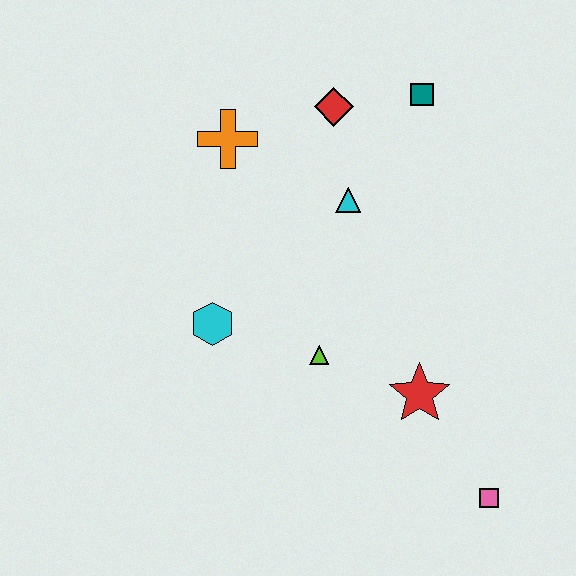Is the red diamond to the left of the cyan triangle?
Yes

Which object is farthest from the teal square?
The pink square is farthest from the teal square.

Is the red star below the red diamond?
Yes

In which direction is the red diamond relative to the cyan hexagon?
The red diamond is above the cyan hexagon.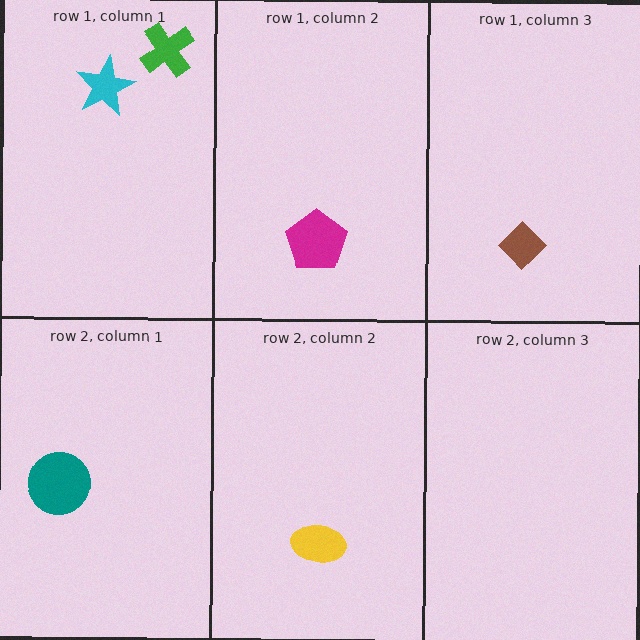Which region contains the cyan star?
The row 1, column 1 region.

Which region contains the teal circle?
The row 2, column 1 region.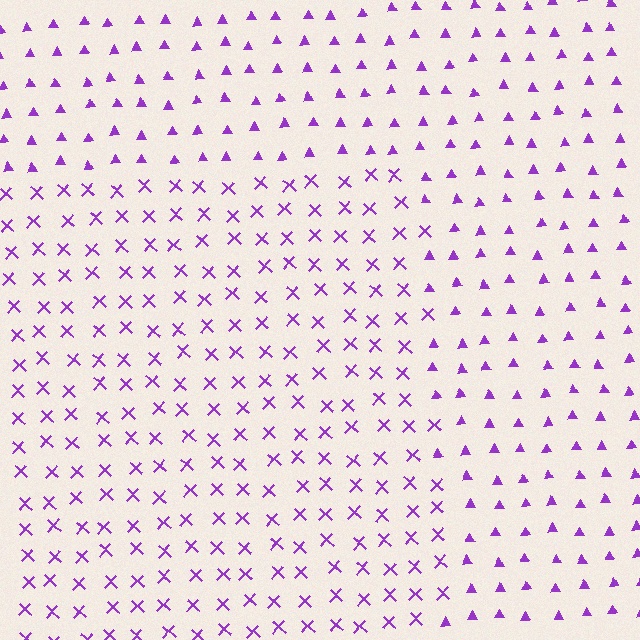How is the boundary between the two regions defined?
The boundary is defined by a change in element shape: X marks inside vs. triangles outside. All elements share the same color and spacing.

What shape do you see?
I see a rectangle.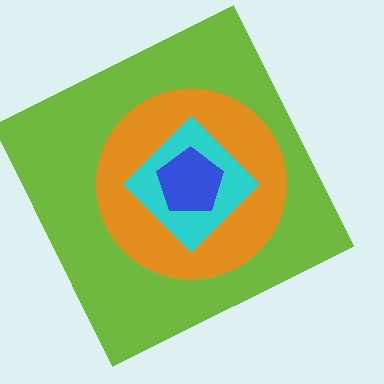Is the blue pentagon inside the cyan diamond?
Yes.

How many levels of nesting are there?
4.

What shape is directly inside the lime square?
The orange circle.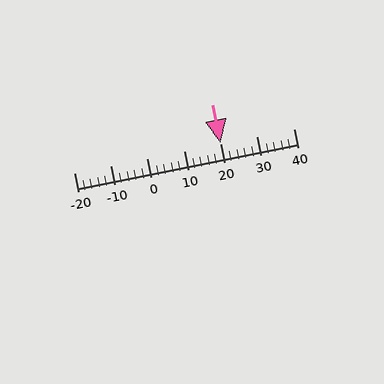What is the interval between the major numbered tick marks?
The major tick marks are spaced 10 units apart.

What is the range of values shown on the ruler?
The ruler shows values from -20 to 40.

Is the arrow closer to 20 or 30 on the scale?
The arrow is closer to 20.